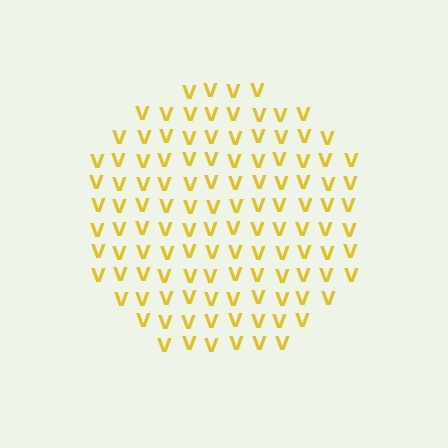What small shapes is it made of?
It is made of small letter V's.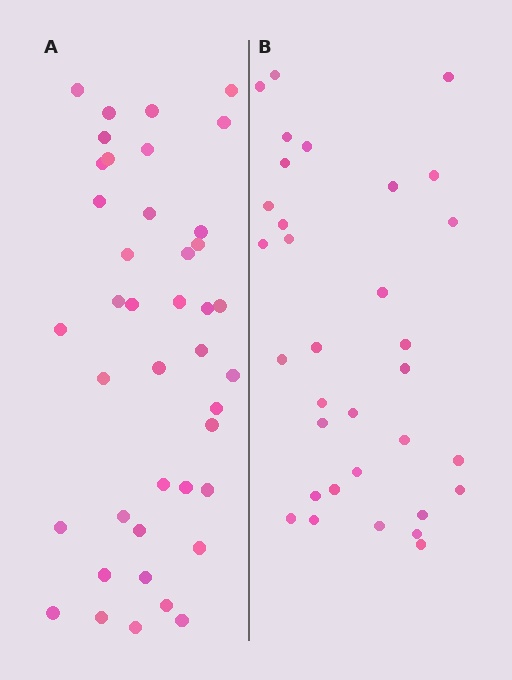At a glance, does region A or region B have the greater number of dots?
Region A (the left region) has more dots.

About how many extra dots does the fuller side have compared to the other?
Region A has roughly 8 or so more dots than region B.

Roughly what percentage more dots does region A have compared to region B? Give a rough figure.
About 25% more.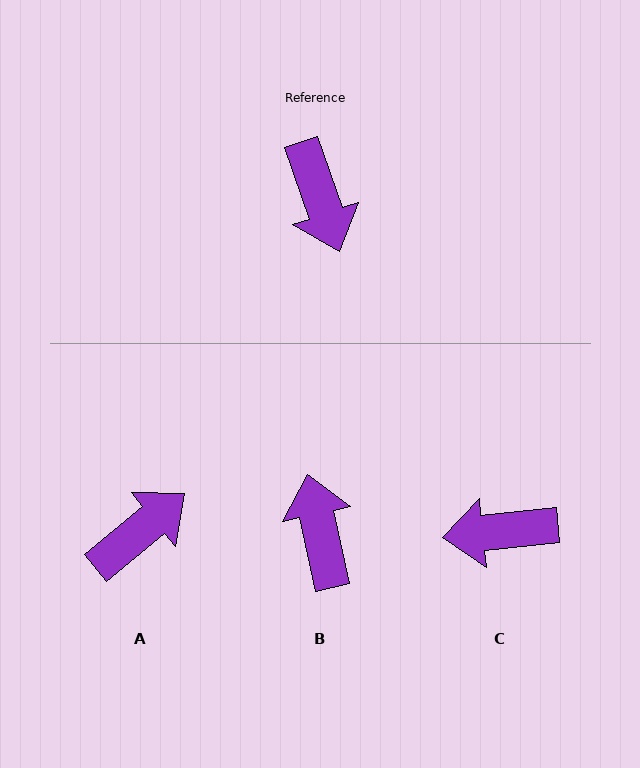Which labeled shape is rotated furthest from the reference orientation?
B, about 173 degrees away.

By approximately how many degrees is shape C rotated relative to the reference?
Approximately 103 degrees clockwise.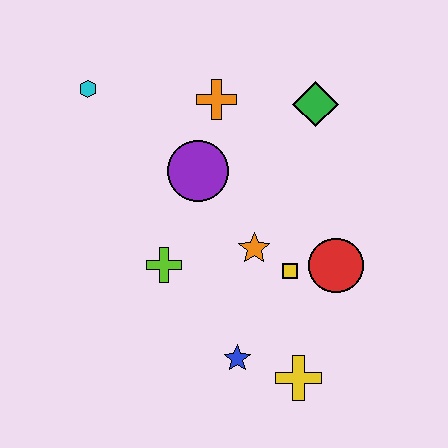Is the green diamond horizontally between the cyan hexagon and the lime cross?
No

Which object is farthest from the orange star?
The cyan hexagon is farthest from the orange star.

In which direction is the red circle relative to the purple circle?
The red circle is to the right of the purple circle.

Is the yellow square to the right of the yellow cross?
No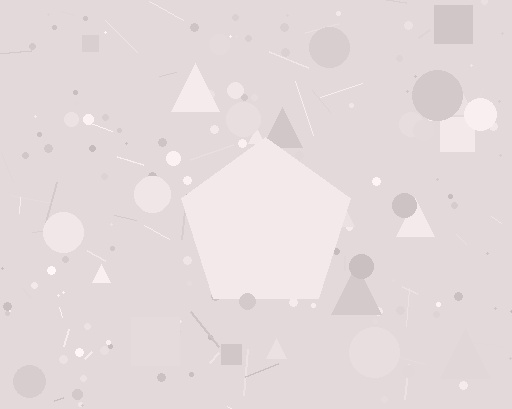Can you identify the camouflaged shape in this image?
The camouflaged shape is a pentagon.